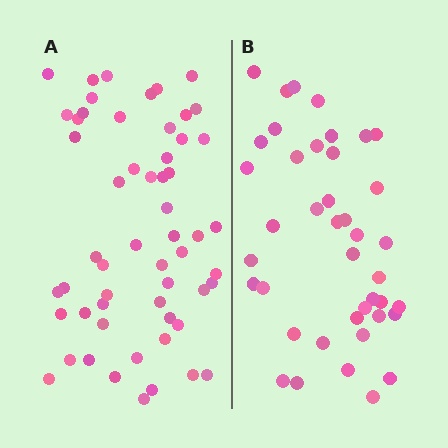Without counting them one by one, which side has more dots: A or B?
Region A (the left region) has more dots.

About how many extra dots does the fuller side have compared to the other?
Region A has approximately 15 more dots than region B.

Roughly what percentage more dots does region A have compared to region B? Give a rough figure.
About 35% more.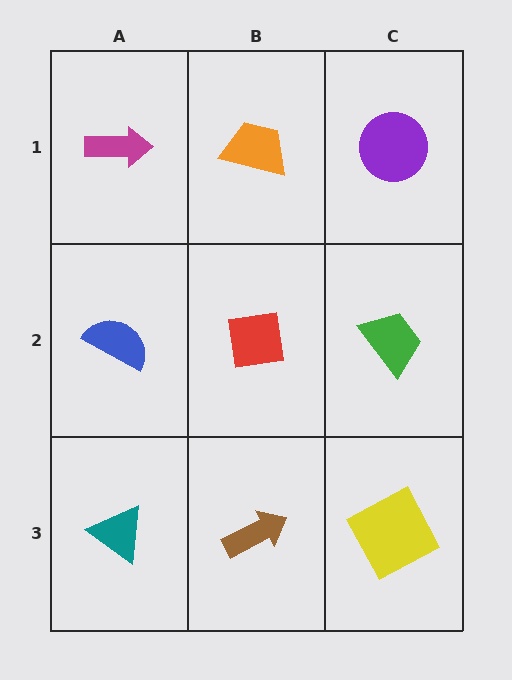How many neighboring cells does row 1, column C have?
2.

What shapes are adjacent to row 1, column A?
A blue semicircle (row 2, column A), an orange trapezoid (row 1, column B).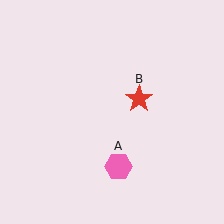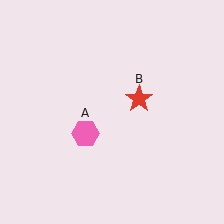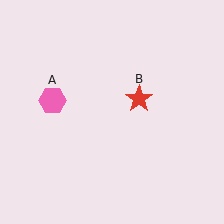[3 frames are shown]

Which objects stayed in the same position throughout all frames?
Red star (object B) remained stationary.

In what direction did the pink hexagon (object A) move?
The pink hexagon (object A) moved up and to the left.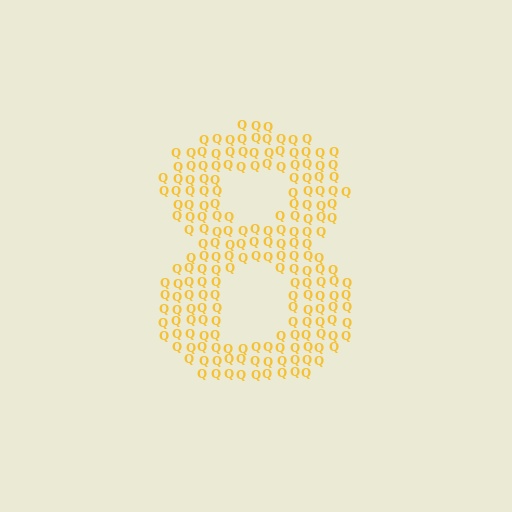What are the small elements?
The small elements are letter Q's.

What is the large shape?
The large shape is the digit 8.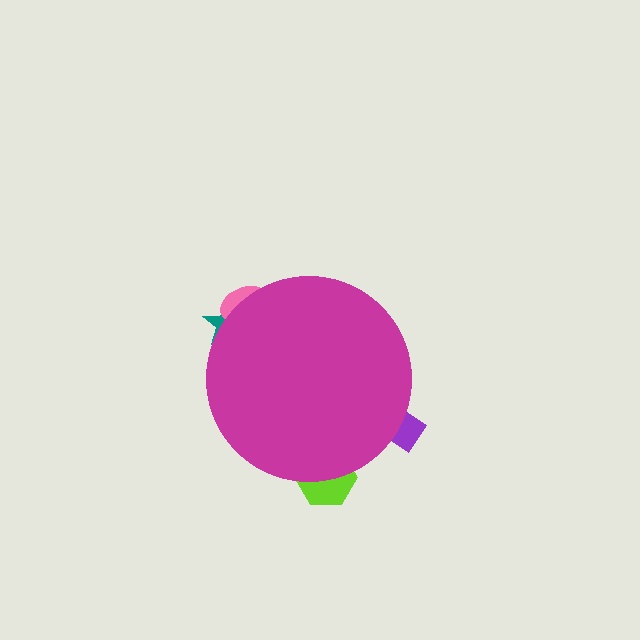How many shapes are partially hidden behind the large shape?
4 shapes are partially hidden.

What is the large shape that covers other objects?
A magenta circle.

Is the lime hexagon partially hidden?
Yes, the lime hexagon is partially hidden behind the magenta circle.